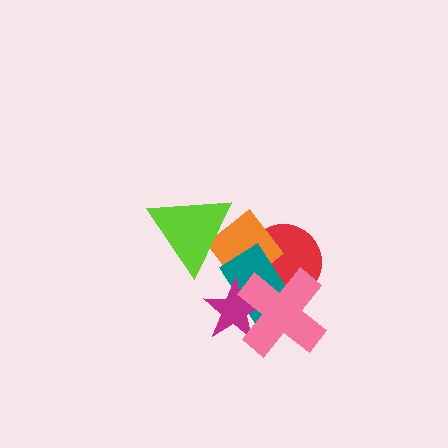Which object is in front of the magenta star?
The pink cross is in front of the magenta star.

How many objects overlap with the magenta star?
3 objects overlap with the magenta star.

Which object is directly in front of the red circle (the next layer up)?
The orange diamond is directly in front of the red circle.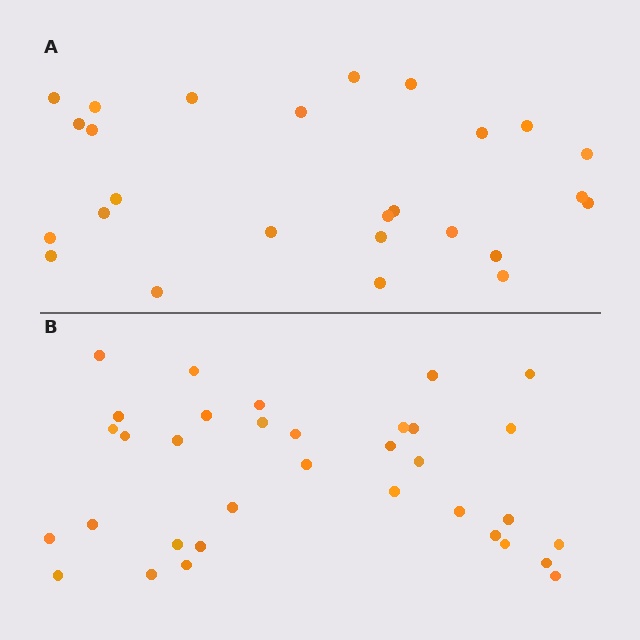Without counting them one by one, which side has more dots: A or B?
Region B (the bottom region) has more dots.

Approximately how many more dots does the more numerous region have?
Region B has roughly 8 or so more dots than region A.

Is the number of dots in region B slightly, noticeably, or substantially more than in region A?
Region B has noticeably more, but not dramatically so. The ratio is roughly 1.3 to 1.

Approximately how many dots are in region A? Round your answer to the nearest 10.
About 30 dots. (The exact count is 26, which rounds to 30.)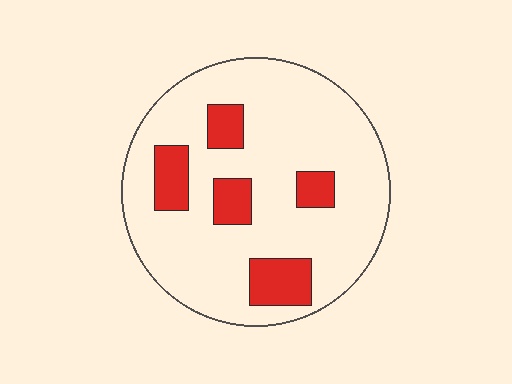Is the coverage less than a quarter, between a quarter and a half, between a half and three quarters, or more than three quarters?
Less than a quarter.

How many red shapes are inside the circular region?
5.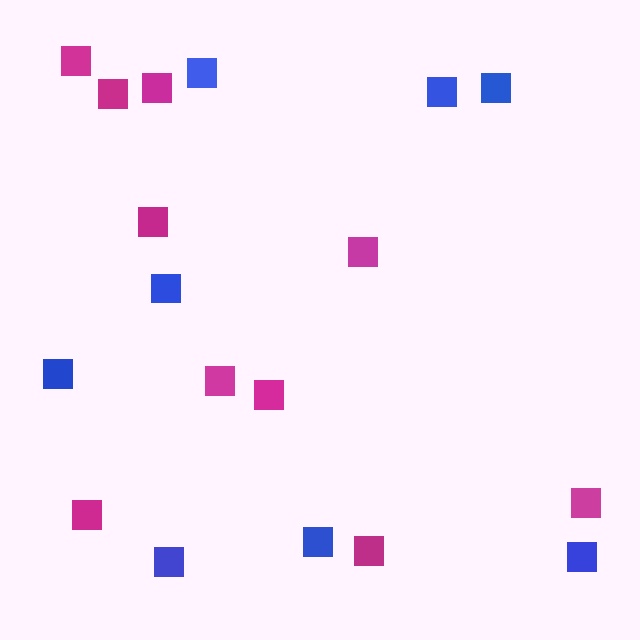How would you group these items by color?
There are 2 groups: one group of magenta squares (10) and one group of blue squares (8).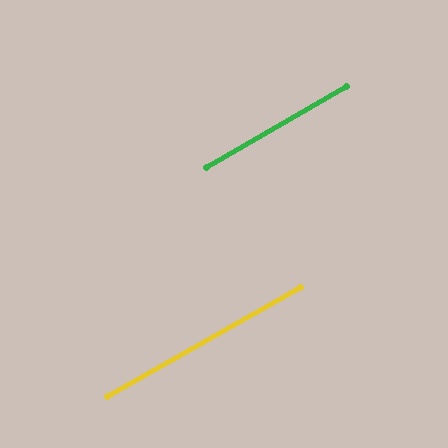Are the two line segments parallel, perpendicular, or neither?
Parallel — their directions differ by only 0.5°.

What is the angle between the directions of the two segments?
Approximately 0 degrees.